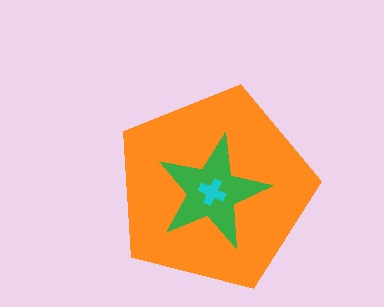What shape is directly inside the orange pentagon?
The green star.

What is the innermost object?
The cyan cross.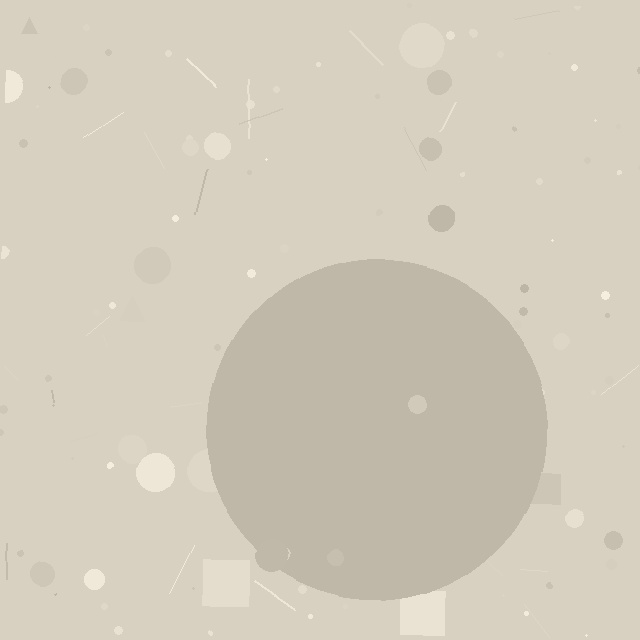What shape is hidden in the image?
A circle is hidden in the image.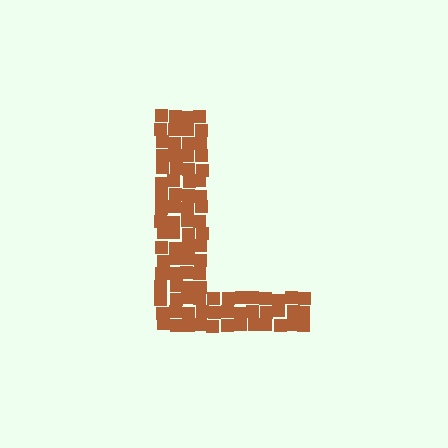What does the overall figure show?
The overall figure shows the letter L.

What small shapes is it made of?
It is made of small squares.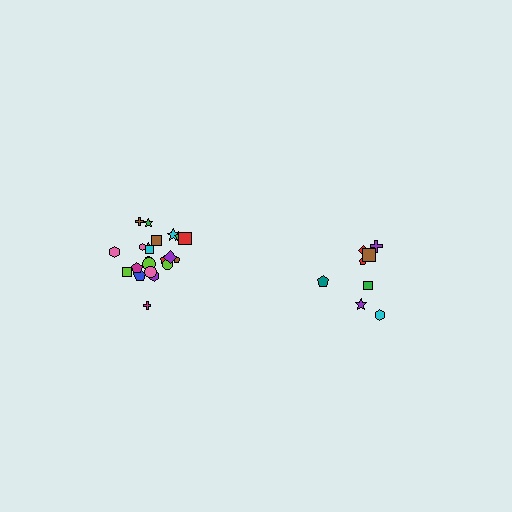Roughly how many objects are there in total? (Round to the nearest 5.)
Roughly 30 objects in total.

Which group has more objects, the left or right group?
The left group.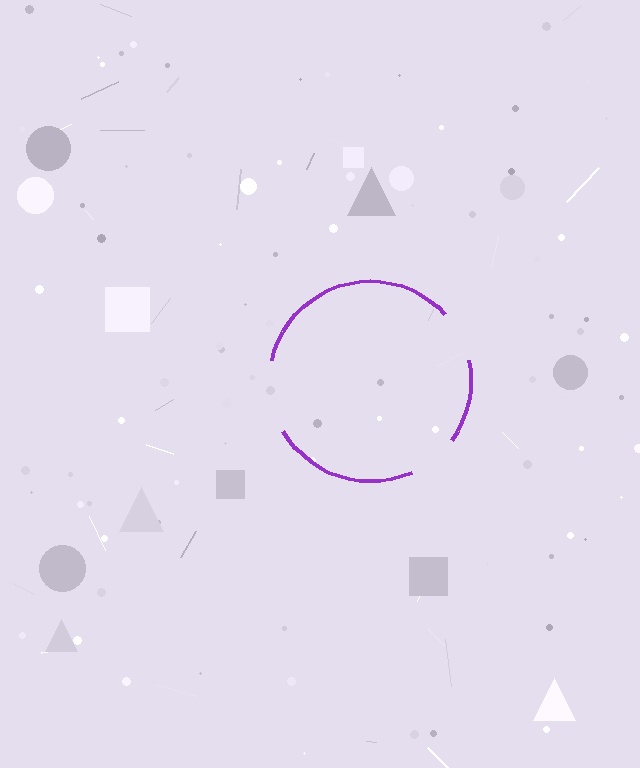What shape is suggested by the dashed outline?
The dashed outline suggests a circle.